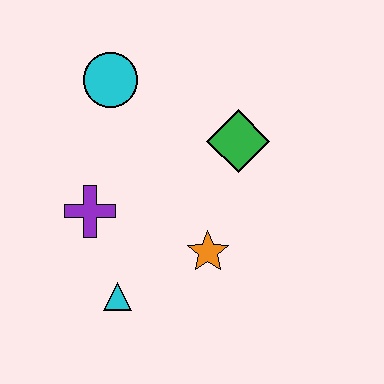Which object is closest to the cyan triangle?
The purple cross is closest to the cyan triangle.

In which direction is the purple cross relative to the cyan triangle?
The purple cross is above the cyan triangle.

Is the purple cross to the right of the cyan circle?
No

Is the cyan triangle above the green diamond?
No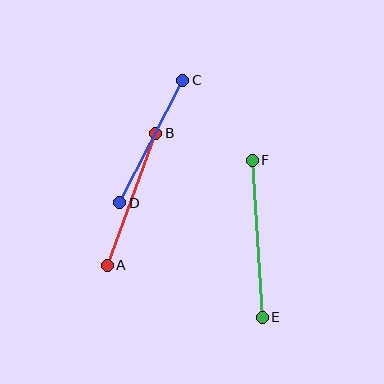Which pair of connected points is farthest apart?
Points E and F are farthest apart.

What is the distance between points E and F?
The distance is approximately 157 pixels.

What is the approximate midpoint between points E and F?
The midpoint is at approximately (257, 239) pixels.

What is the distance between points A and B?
The distance is approximately 141 pixels.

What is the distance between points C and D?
The distance is approximately 138 pixels.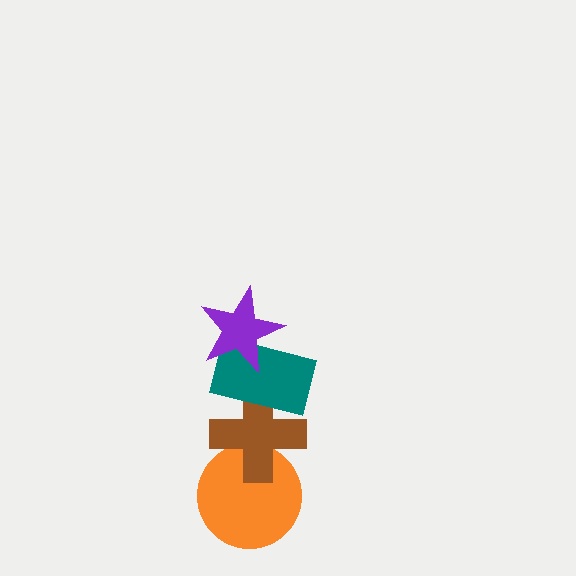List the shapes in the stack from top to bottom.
From top to bottom: the purple star, the teal rectangle, the brown cross, the orange circle.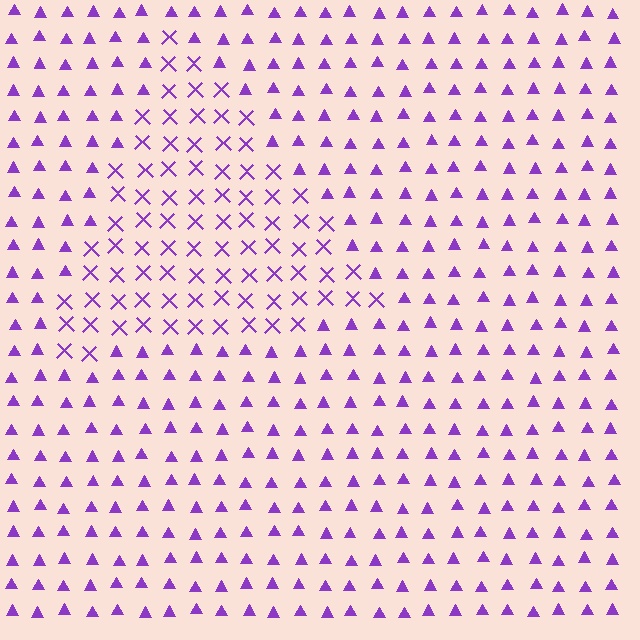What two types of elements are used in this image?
The image uses X marks inside the triangle region and triangles outside it.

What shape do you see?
I see a triangle.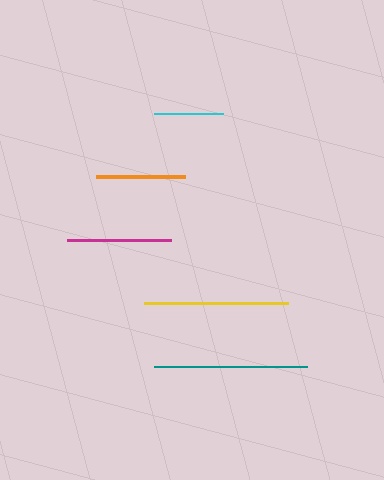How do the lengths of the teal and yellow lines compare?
The teal and yellow lines are approximately the same length.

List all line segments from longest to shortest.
From longest to shortest: teal, yellow, magenta, orange, cyan.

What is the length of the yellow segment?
The yellow segment is approximately 143 pixels long.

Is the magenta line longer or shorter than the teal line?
The teal line is longer than the magenta line.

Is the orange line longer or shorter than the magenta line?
The magenta line is longer than the orange line.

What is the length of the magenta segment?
The magenta segment is approximately 105 pixels long.